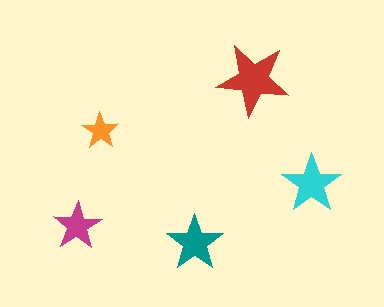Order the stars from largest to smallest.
the red one, the cyan one, the teal one, the magenta one, the orange one.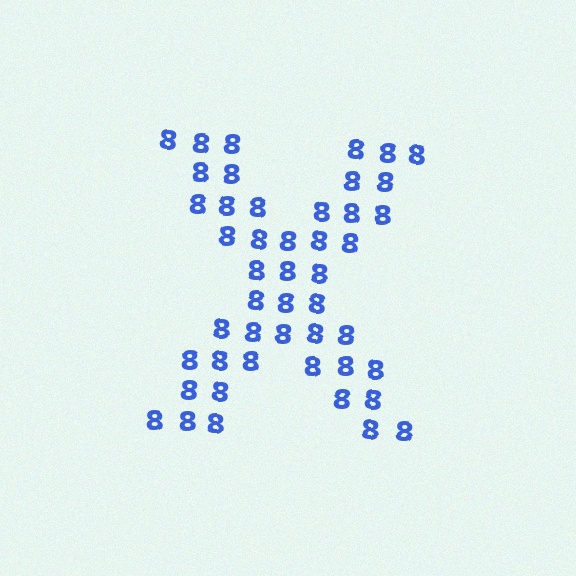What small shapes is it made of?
It is made of small digit 8's.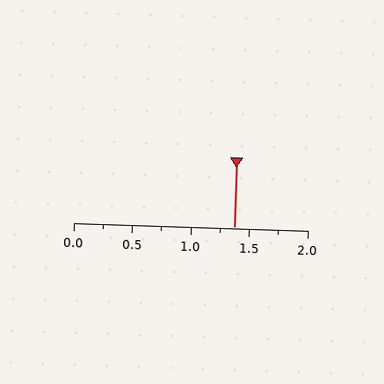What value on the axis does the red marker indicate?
The marker indicates approximately 1.38.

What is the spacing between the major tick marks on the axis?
The major ticks are spaced 0.5 apart.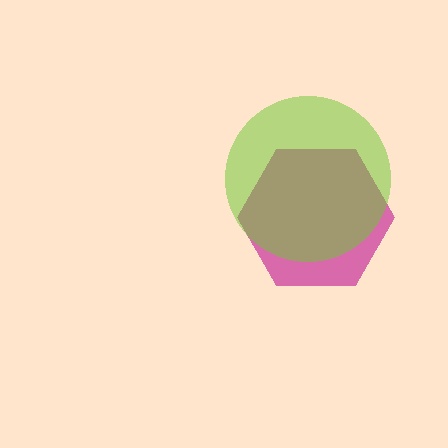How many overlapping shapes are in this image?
There are 2 overlapping shapes in the image.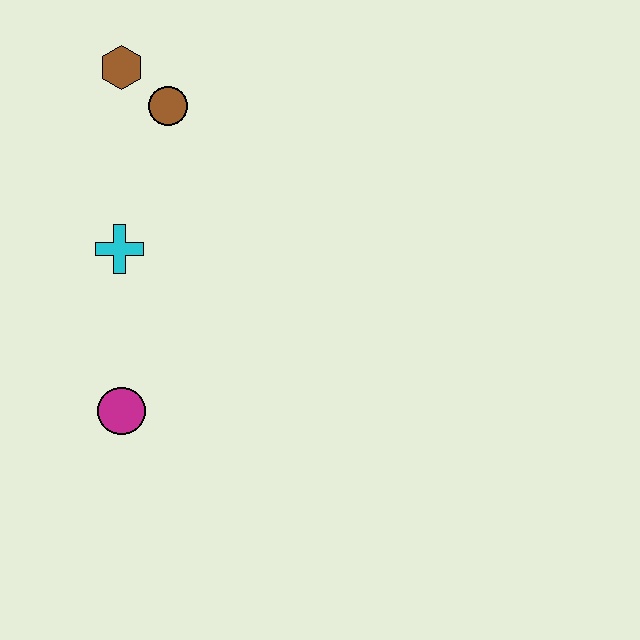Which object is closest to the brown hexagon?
The brown circle is closest to the brown hexagon.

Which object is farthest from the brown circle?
The magenta circle is farthest from the brown circle.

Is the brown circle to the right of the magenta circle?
Yes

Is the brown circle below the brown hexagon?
Yes